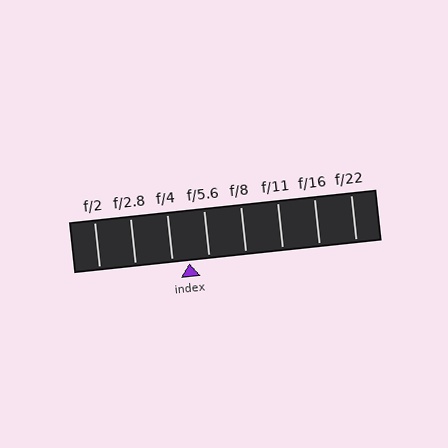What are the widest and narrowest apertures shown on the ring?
The widest aperture shown is f/2 and the narrowest is f/22.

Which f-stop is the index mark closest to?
The index mark is closest to f/4.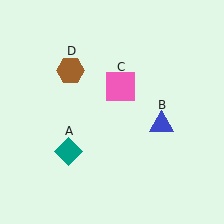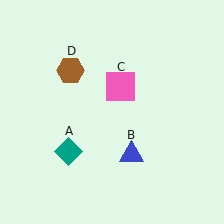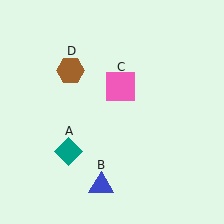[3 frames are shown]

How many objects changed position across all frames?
1 object changed position: blue triangle (object B).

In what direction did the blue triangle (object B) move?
The blue triangle (object B) moved down and to the left.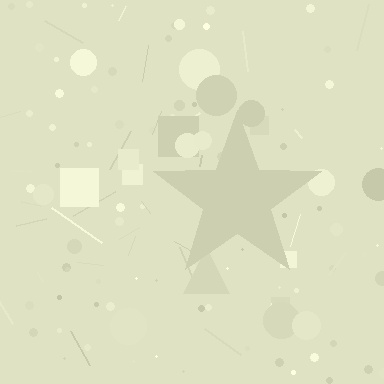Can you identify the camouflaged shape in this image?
The camouflaged shape is a star.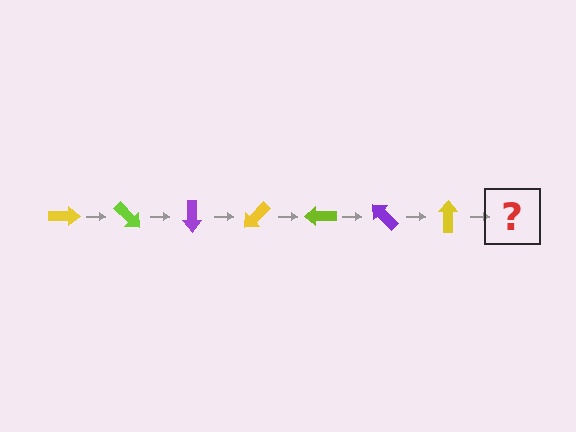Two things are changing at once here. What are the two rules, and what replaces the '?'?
The two rules are that it rotates 45 degrees each step and the color cycles through yellow, lime, and purple. The '?' should be a lime arrow, rotated 315 degrees from the start.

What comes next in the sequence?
The next element should be a lime arrow, rotated 315 degrees from the start.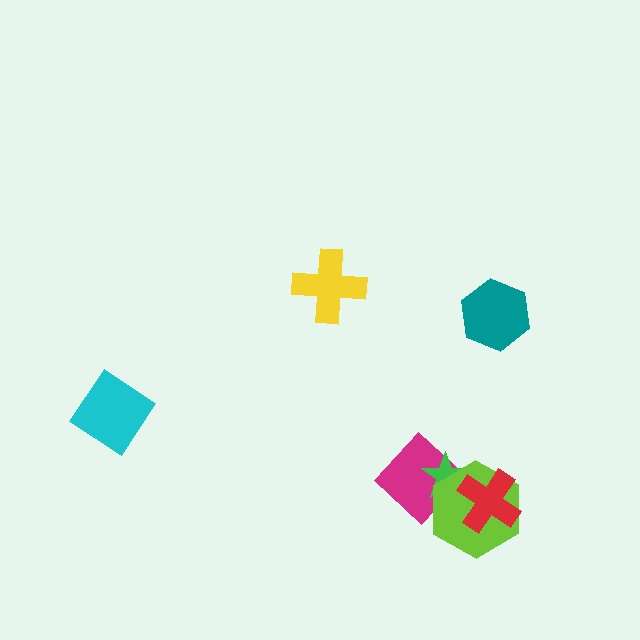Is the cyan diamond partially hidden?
No, no other shape covers it.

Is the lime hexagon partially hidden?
Yes, it is partially covered by another shape.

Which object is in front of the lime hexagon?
The red cross is in front of the lime hexagon.